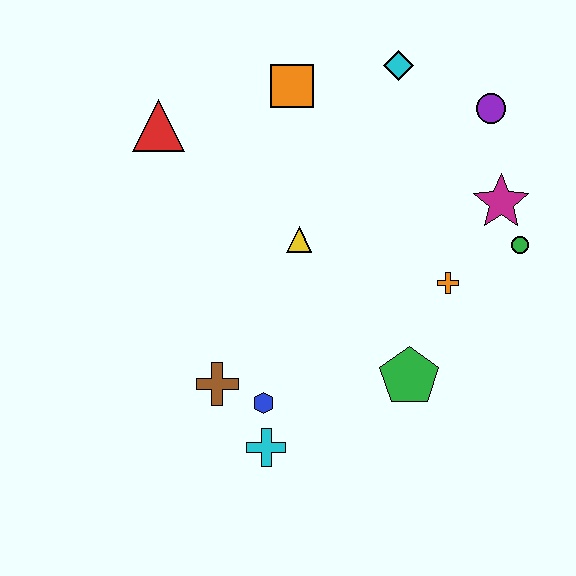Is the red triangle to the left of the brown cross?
Yes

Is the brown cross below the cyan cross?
No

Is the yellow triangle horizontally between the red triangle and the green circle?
Yes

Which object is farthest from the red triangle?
The green circle is farthest from the red triangle.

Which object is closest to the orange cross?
The green circle is closest to the orange cross.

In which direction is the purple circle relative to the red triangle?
The purple circle is to the right of the red triangle.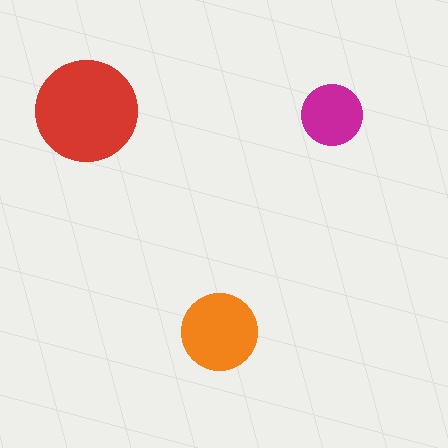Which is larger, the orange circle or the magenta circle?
The orange one.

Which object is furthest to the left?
The red circle is leftmost.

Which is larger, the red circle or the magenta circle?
The red one.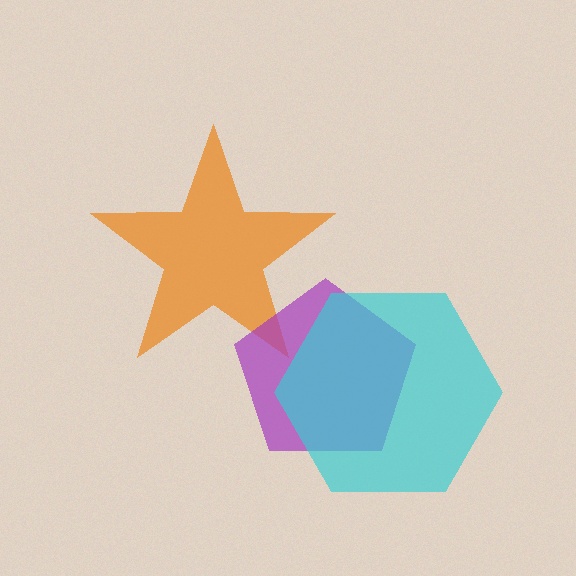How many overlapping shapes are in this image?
There are 3 overlapping shapes in the image.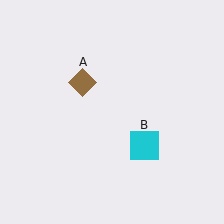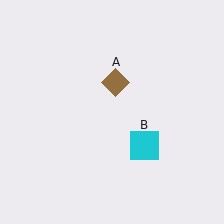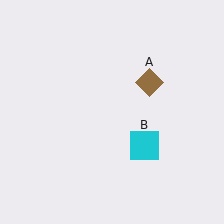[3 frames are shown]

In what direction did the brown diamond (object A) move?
The brown diamond (object A) moved right.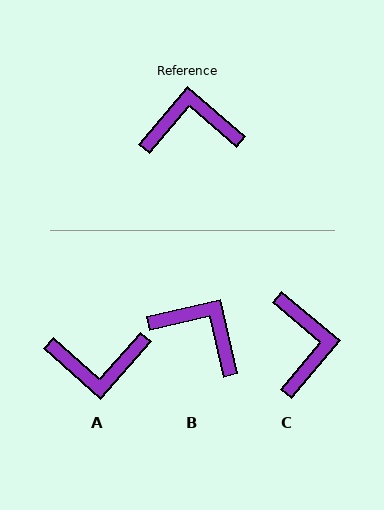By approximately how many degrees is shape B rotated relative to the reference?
Approximately 36 degrees clockwise.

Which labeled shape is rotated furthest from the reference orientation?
A, about 179 degrees away.